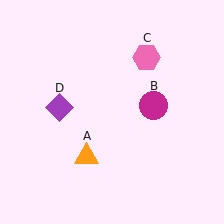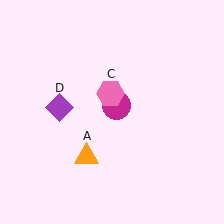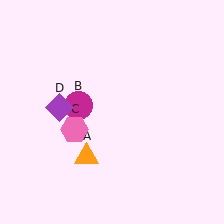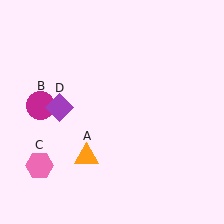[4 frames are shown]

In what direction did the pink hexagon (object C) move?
The pink hexagon (object C) moved down and to the left.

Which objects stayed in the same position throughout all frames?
Orange triangle (object A) and purple diamond (object D) remained stationary.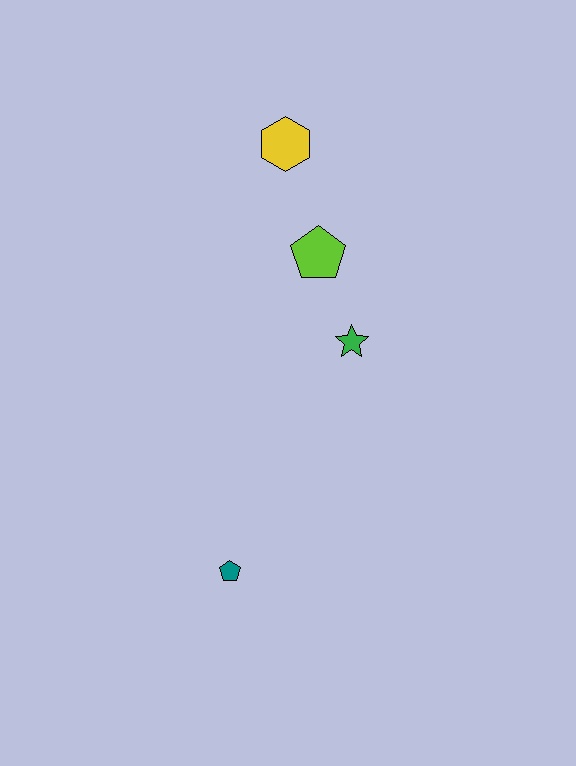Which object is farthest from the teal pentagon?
The yellow hexagon is farthest from the teal pentagon.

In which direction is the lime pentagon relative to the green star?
The lime pentagon is above the green star.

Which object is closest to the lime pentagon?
The green star is closest to the lime pentagon.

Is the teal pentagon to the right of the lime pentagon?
No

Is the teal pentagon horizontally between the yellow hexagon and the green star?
No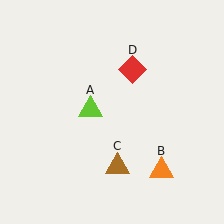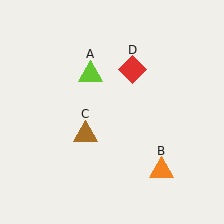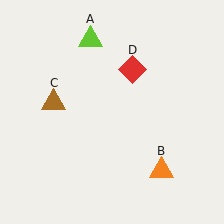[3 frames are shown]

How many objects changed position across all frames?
2 objects changed position: lime triangle (object A), brown triangle (object C).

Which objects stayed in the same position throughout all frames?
Orange triangle (object B) and red diamond (object D) remained stationary.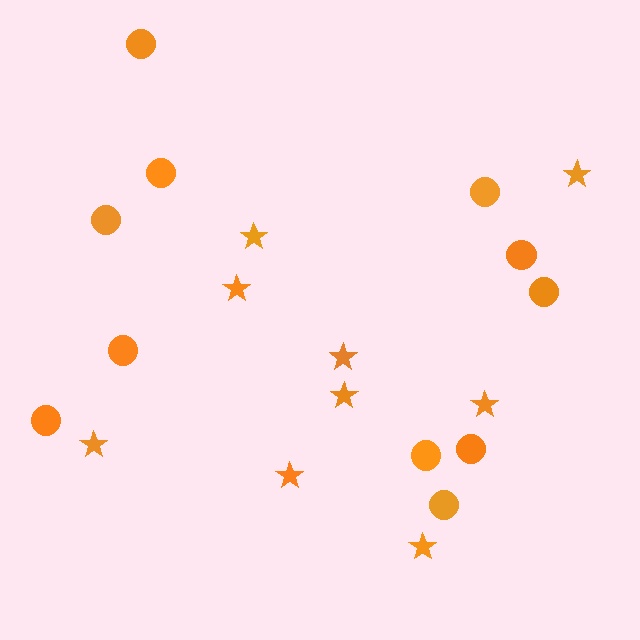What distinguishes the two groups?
There are 2 groups: one group of circles (11) and one group of stars (9).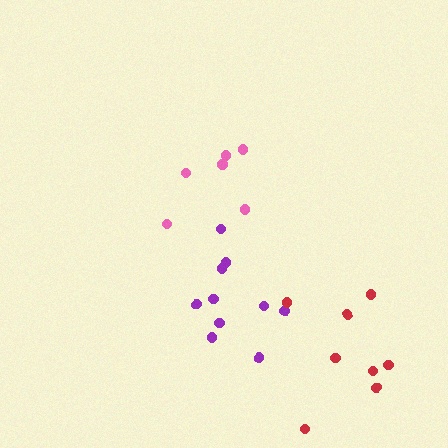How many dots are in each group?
Group 1: 10 dots, Group 2: 8 dots, Group 3: 6 dots (24 total).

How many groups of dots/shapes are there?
There are 3 groups.